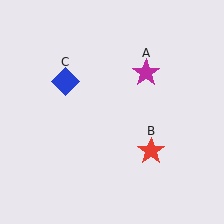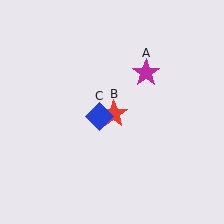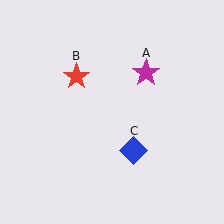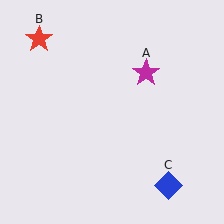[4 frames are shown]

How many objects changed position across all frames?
2 objects changed position: red star (object B), blue diamond (object C).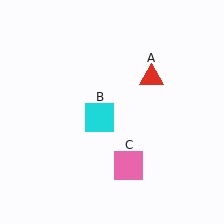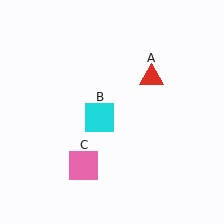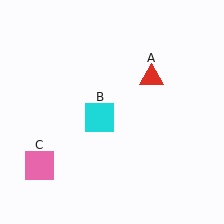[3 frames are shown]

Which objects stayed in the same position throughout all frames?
Red triangle (object A) and cyan square (object B) remained stationary.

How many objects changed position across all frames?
1 object changed position: pink square (object C).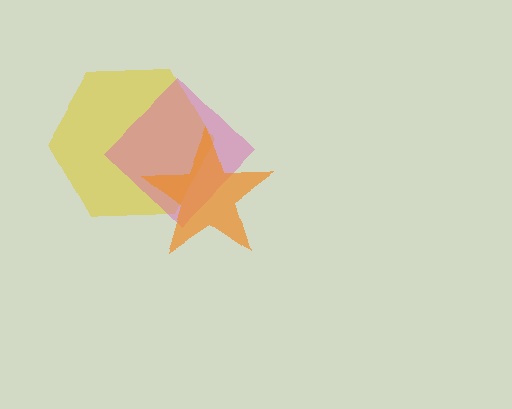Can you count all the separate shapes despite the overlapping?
Yes, there are 3 separate shapes.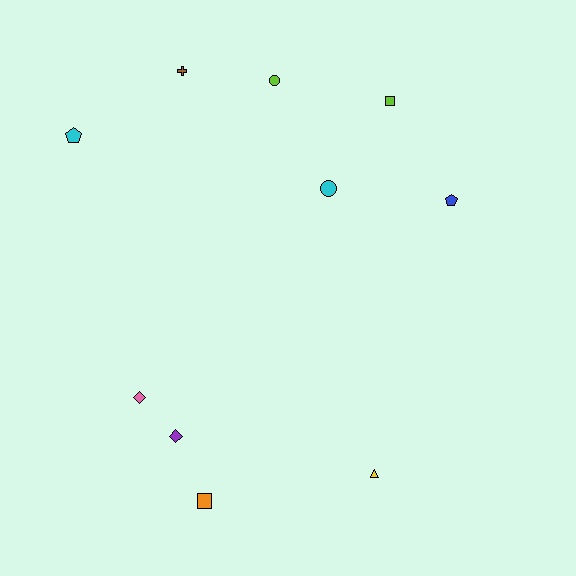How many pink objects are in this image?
There is 1 pink object.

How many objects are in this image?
There are 10 objects.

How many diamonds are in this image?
There are 2 diamonds.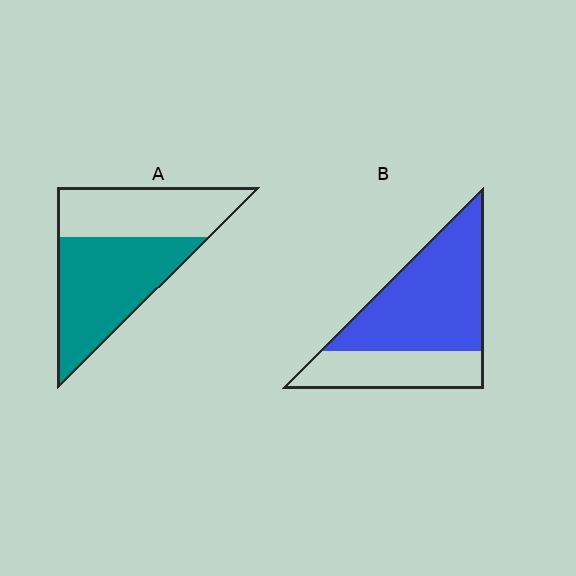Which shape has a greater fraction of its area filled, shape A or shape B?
Shape B.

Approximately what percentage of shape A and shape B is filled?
A is approximately 55% and B is approximately 65%.